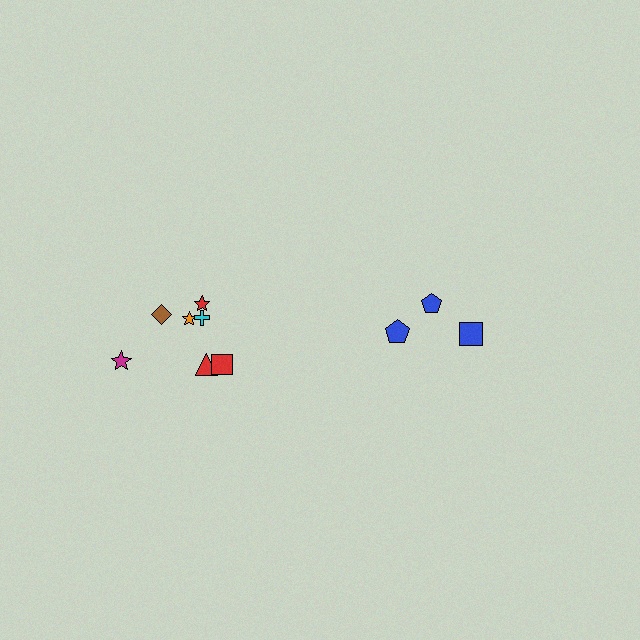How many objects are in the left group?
There are 7 objects.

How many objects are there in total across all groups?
There are 10 objects.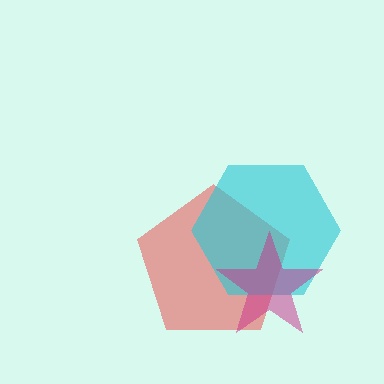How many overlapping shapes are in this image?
There are 3 overlapping shapes in the image.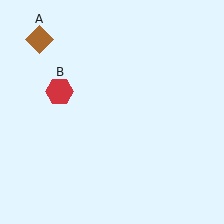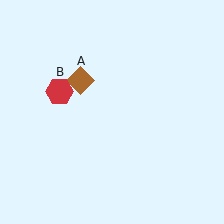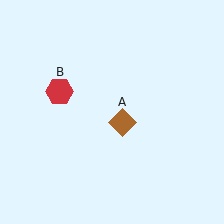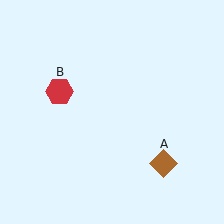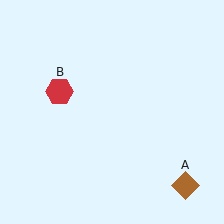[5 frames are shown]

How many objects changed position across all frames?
1 object changed position: brown diamond (object A).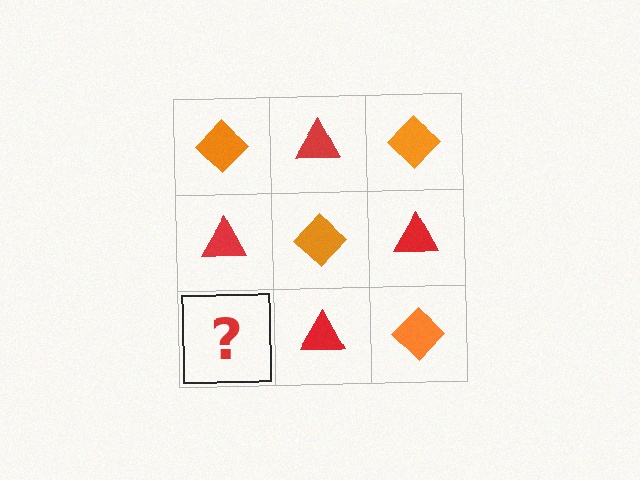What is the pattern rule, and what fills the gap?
The rule is that it alternates orange diamond and red triangle in a checkerboard pattern. The gap should be filled with an orange diamond.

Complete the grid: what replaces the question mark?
The question mark should be replaced with an orange diamond.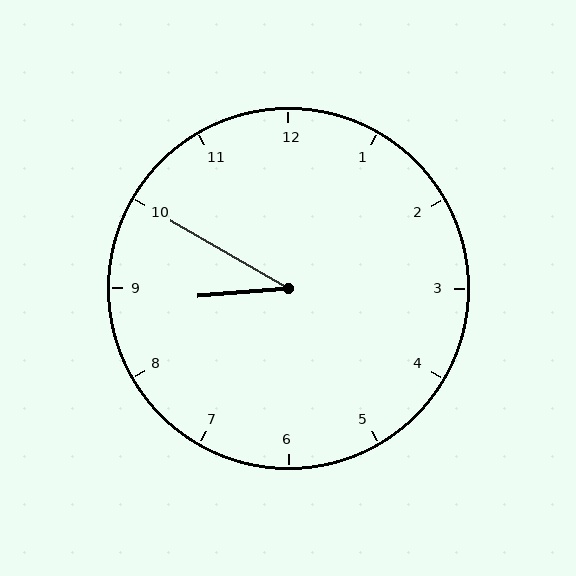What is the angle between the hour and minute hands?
Approximately 35 degrees.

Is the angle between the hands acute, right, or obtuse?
It is acute.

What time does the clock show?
8:50.